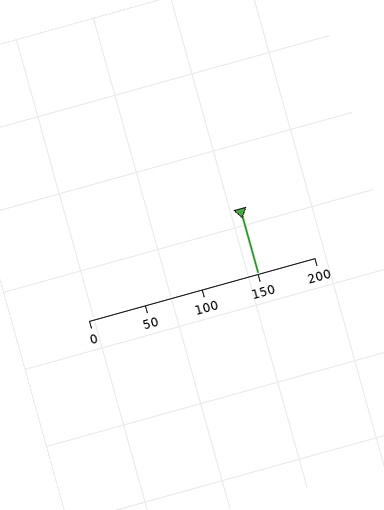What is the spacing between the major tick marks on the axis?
The major ticks are spaced 50 apart.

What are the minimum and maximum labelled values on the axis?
The axis runs from 0 to 200.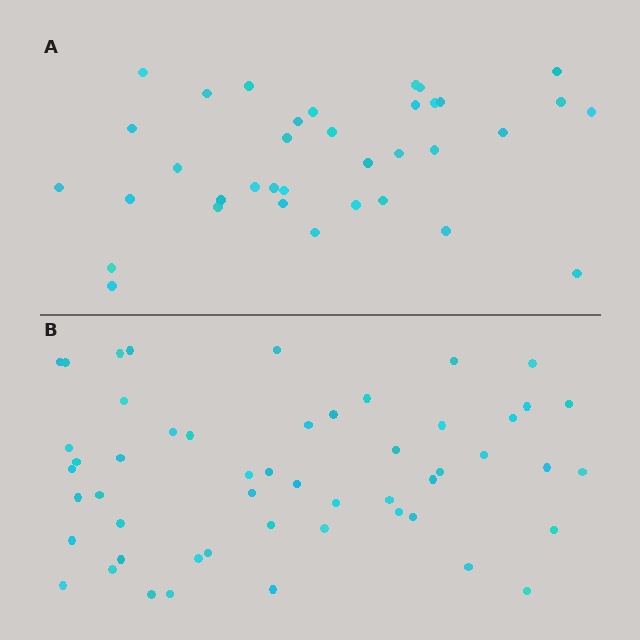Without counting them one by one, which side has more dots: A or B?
Region B (the bottom region) has more dots.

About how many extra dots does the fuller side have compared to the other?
Region B has approximately 15 more dots than region A.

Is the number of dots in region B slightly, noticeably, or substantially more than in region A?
Region B has noticeably more, but not dramatically so. The ratio is roughly 1.4 to 1.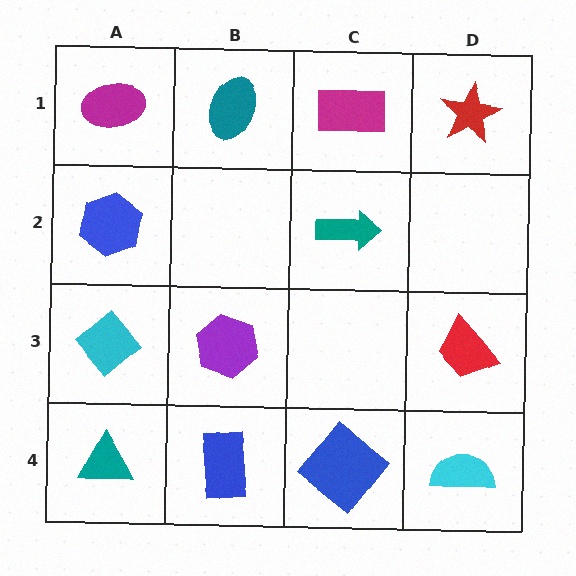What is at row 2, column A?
A blue hexagon.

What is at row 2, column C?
A teal arrow.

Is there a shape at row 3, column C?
No, that cell is empty.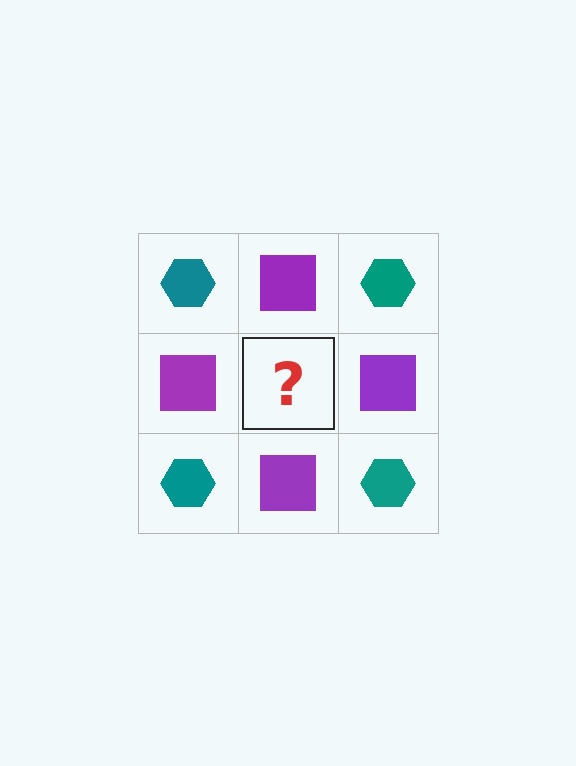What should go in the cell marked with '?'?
The missing cell should contain a teal hexagon.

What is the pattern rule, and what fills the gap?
The rule is that it alternates teal hexagon and purple square in a checkerboard pattern. The gap should be filled with a teal hexagon.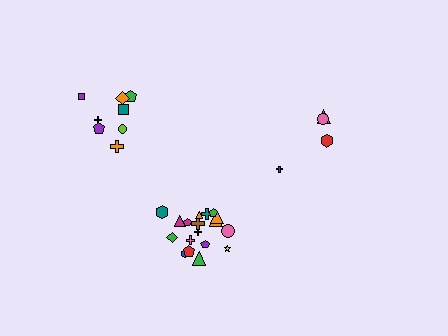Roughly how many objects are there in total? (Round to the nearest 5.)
Roughly 30 objects in total.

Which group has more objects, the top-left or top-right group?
The top-left group.